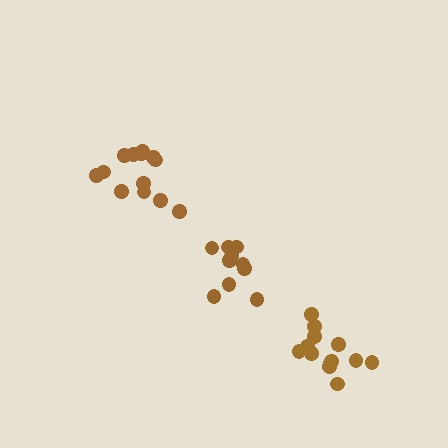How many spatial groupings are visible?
There are 3 spatial groupings.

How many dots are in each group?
Group 1: 13 dots, Group 2: 10 dots, Group 3: 13 dots (36 total).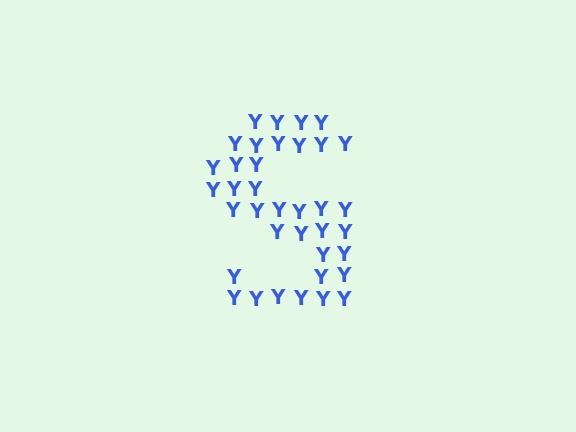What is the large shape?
The large shape is the letter S.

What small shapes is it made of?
It is made of small letter Y's.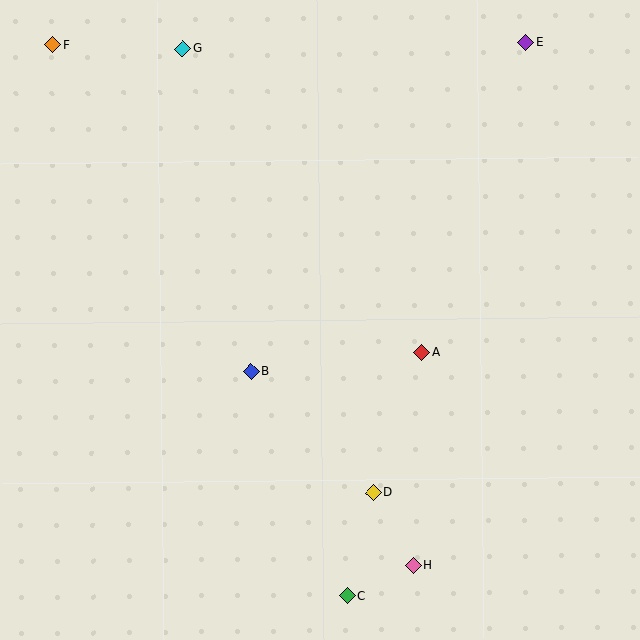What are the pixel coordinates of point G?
Point G is at (183, 49).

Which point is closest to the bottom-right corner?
Point H is closest to the bottom-right corner.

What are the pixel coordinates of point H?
Point H is at (413, 565).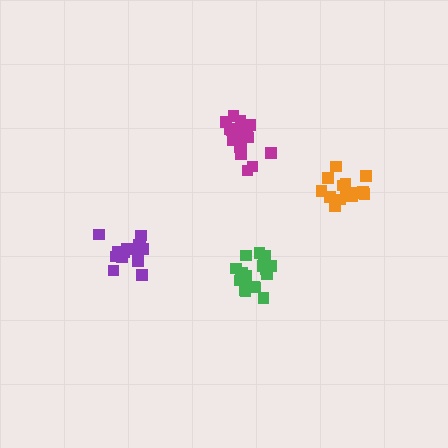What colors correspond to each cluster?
The clusters are colored: purple, orange, green, magenta.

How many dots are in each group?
Group 1: 16 dots, Group 2: 15 dots, Group 3: 20 dots, Group 4: 21 dots (72 total).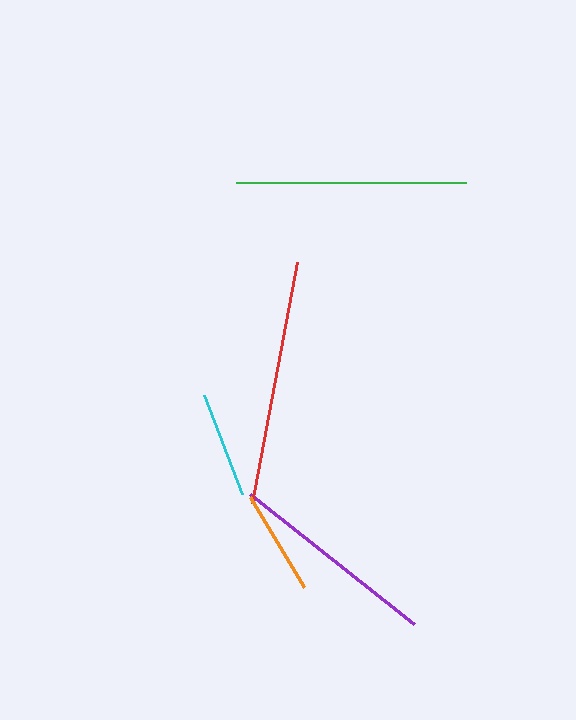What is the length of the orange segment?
The orange segment is approximately 105 pixels long.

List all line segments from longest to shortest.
From longest to shortest: red, green, purple, cyan, orange.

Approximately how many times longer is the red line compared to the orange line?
The red line is approximately 2.3 times the length of the orange line.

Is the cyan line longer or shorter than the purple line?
The purple line is longer than the cyan line.